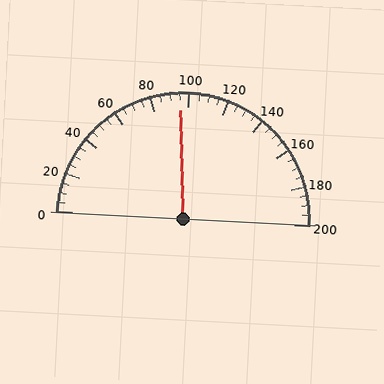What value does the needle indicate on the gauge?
The needle indicates approximately 95.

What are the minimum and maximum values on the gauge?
The gauge ranges from 0 to 200.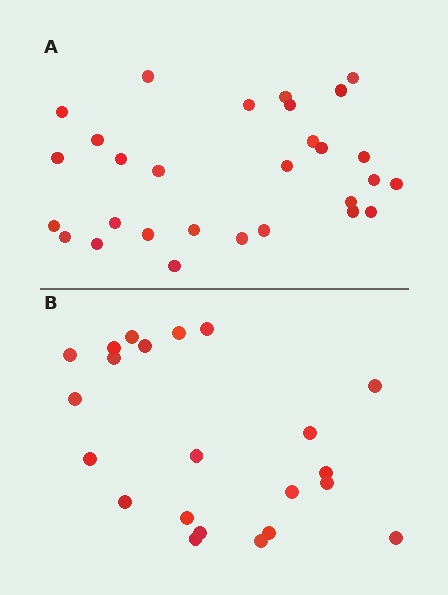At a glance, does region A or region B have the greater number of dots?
Region A (the top region) has more dots.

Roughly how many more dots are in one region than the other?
Region A has roughly 8 or so more dots than region B.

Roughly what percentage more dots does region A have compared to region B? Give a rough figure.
About 30% more.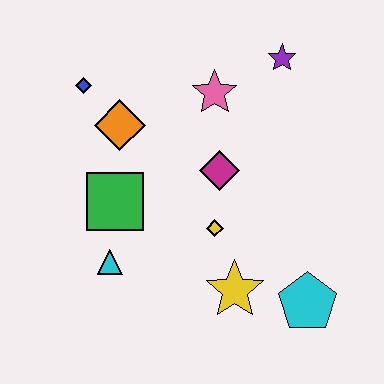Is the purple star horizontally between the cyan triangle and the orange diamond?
No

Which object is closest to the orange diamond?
The blue diamond is closest to the orange diamond.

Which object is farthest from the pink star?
The cyan pentagon is farthest from the pink star.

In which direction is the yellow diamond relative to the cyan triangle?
The yellow diamond is to the right of the cyan triangle.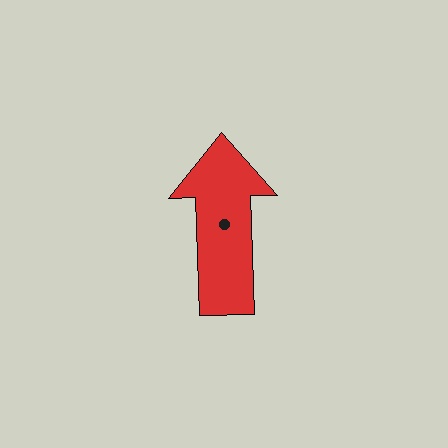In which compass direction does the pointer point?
North.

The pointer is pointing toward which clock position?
Roughly 12 o'clock.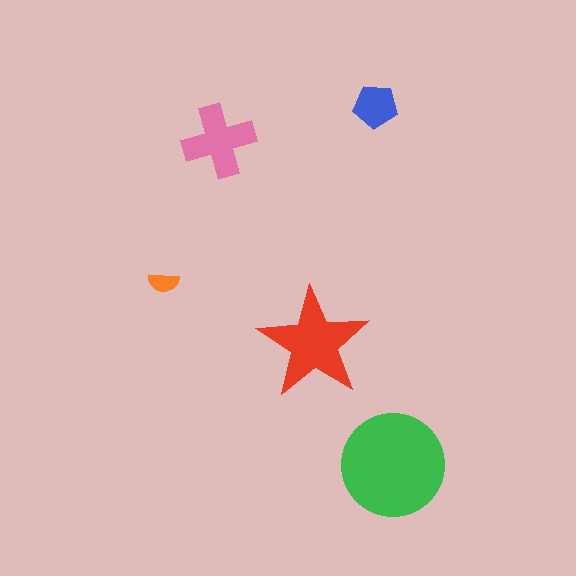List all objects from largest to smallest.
The green circle, the red star, the pink cross, the blue pentagon, the orange semicircle.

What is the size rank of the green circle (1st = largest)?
1st.